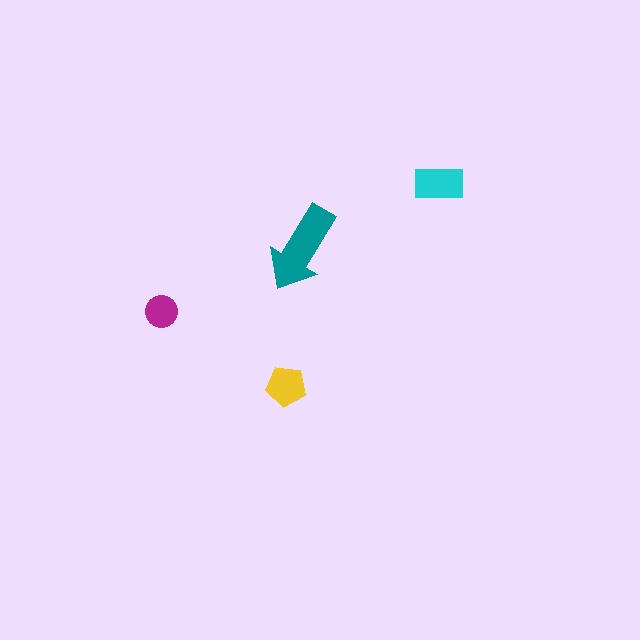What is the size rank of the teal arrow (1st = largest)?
1st.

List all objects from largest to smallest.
The teal arrow, the cyan rectangle, the yellow pentagon, the magenta circle.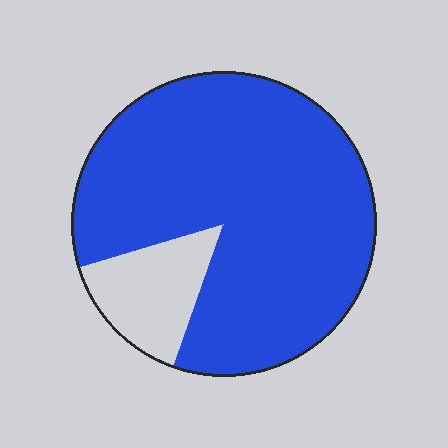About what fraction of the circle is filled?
About five sixths (5/6).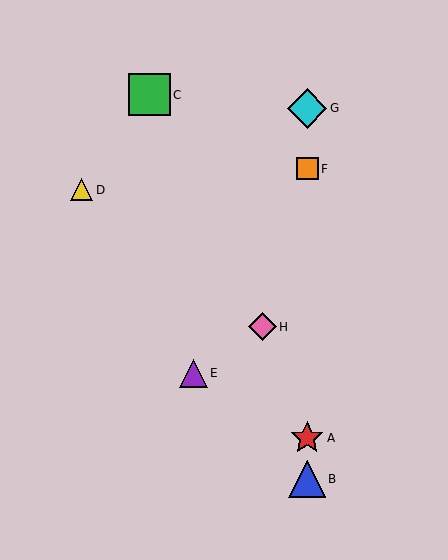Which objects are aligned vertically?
Objects A, B, F, G are aligned vertically.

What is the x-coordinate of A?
Object A is at x≈307.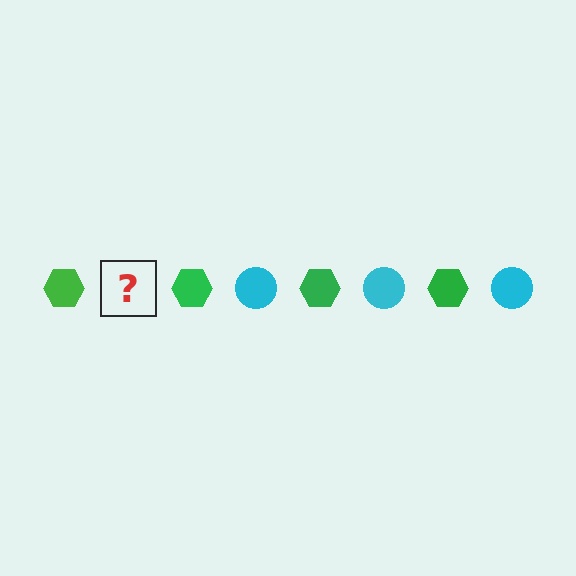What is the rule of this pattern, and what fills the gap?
The rule is that the pattern alternates between green hexagon and cyan circle. The gap should be filled with a cyan circle.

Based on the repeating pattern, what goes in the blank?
The blank should be a cyan circle.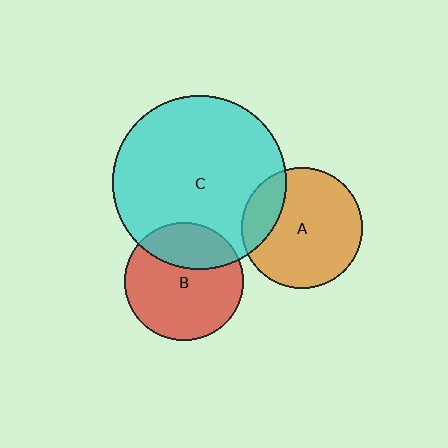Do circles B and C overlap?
Yes.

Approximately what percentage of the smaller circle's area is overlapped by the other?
Approximately 30%.